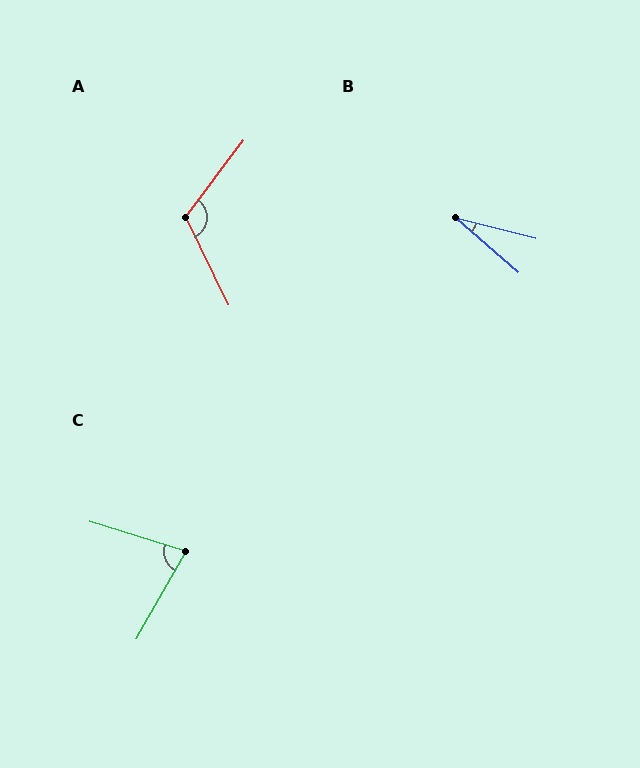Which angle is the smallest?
B, at approximately 27 degrees.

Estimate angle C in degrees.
Approximately 77 degrees.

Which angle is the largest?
A, at approximately 117 degrees.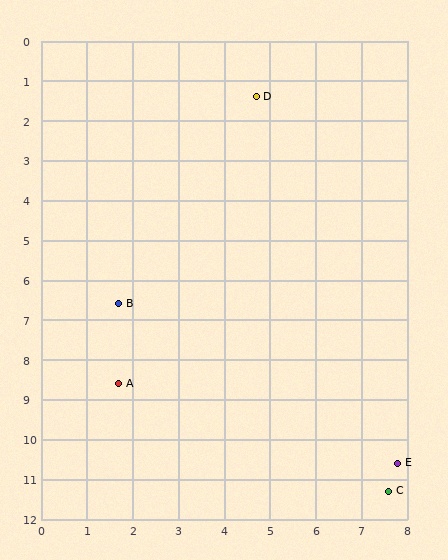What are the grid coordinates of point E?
Point E is at approximately (7.8, 10.6).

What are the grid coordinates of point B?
Point B is at approximately (1.7, 6.6).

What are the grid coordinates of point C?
Point C is at approximately (7.6, 11.3).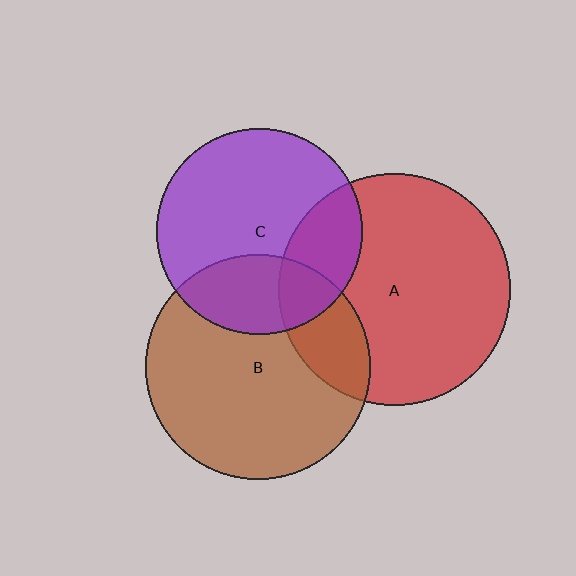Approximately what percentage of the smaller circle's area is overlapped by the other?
Approximately 30%.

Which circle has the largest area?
Circle A (red).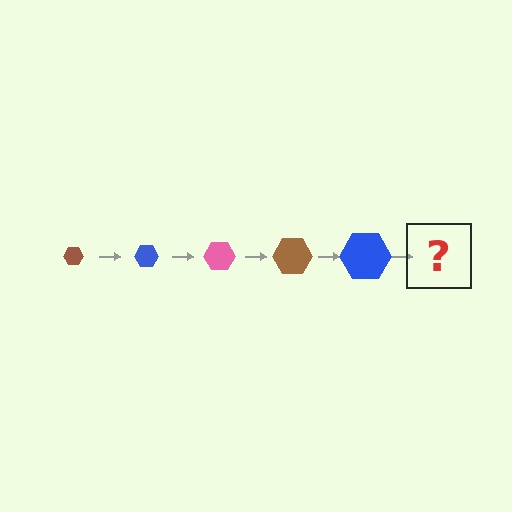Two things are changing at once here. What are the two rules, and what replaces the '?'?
The two rules are that the hexagon grows larger each step and the color cycles through brown, blue, and pink. The '?' should be a pink hexagon, larger than the previous one.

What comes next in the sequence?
The next element should be a pink hexagon, larger than the previous one.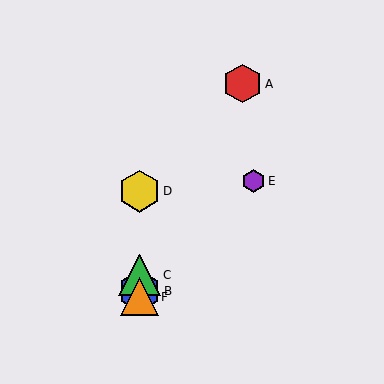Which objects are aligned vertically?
Objects B, C, D, F are aligned vertically.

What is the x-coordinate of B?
Object B is at x≈139.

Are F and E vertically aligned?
No, F is at x≈139 and E is at x≈254.